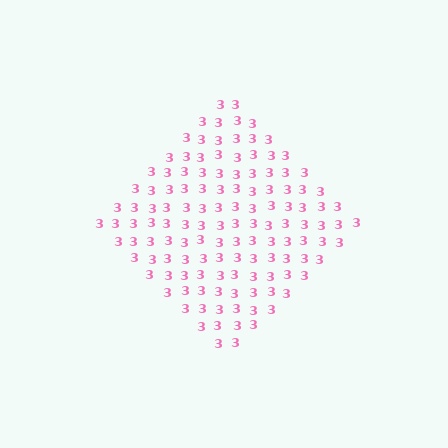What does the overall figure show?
The overall figure shows a diamond.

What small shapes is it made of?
It is made of small digit 3's.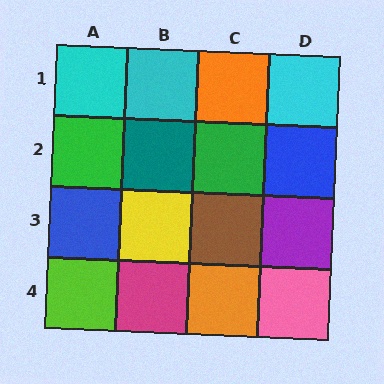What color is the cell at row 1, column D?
Cyan.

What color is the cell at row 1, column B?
Cyan.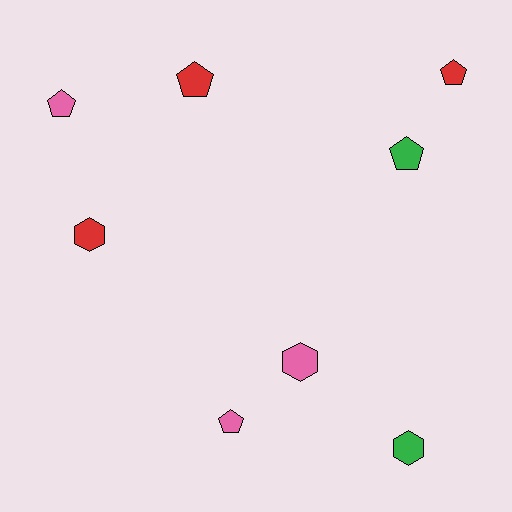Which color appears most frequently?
Red, with 3 objects.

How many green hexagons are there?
There is 1 green hexagon.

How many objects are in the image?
There are 8 objects.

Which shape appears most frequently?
Pentagon, with 5 objects.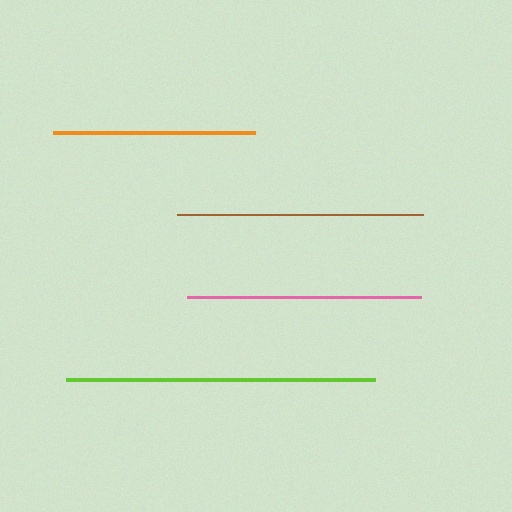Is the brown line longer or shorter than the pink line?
The brown line is longer than the pink line.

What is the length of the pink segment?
The pink segment is approximately 234 pixels long.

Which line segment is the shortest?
The orange line is the shortest at approximately 202 pixels.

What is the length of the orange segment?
The orange segment is approximately 202 pixels long.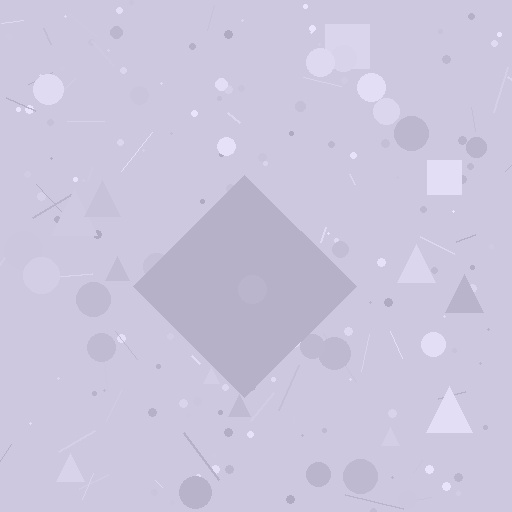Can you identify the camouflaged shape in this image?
The camouflaged shape is a diamond.